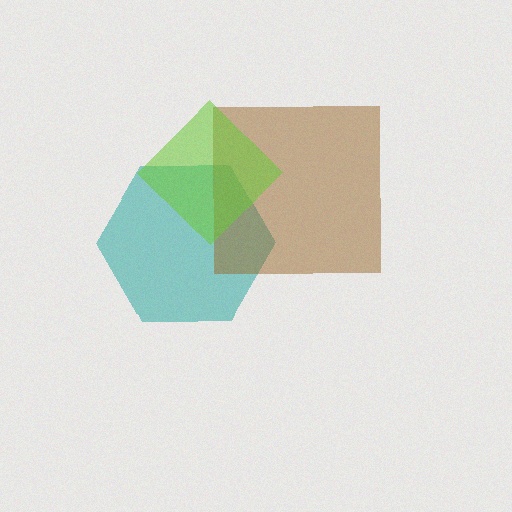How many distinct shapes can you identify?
There are 3 distinct shapes: a teal hexagon, a brown square, a lime diamond.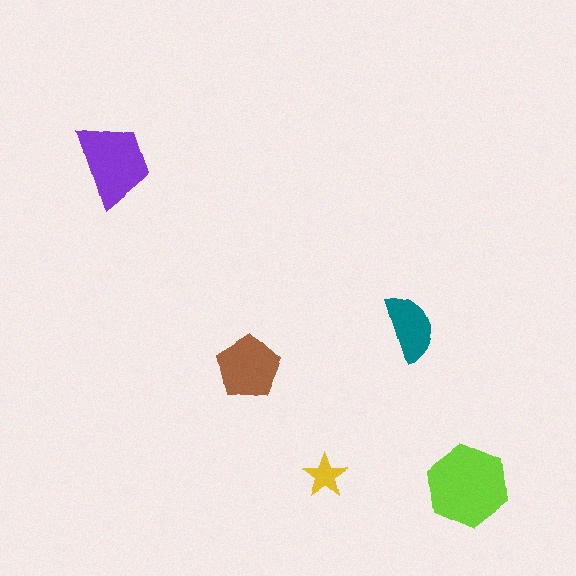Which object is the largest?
The lime hexagon.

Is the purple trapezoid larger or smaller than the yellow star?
Larger.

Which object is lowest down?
The lime hexagon is bottommost.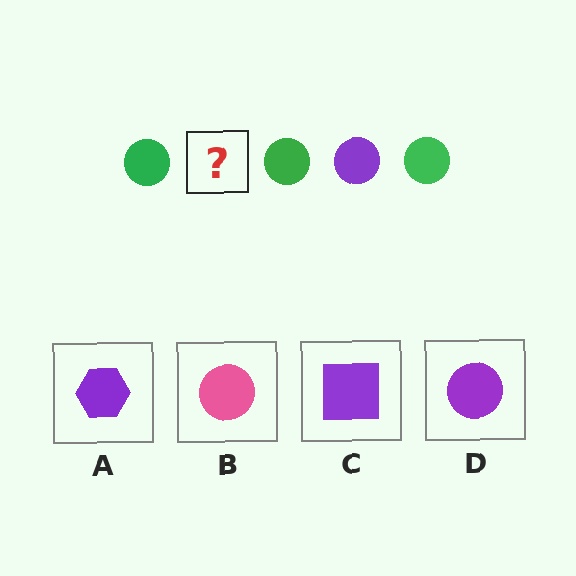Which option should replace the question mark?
Option D.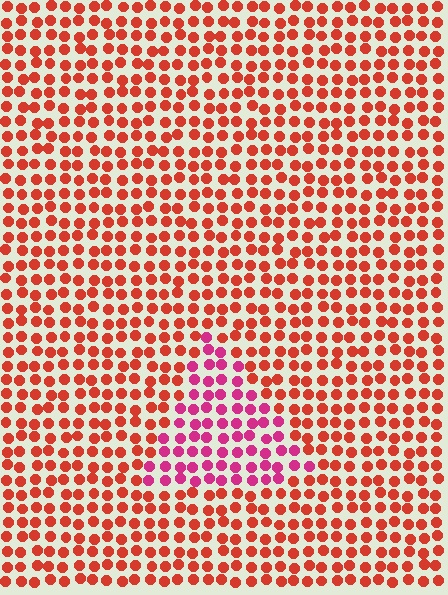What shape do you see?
I see a triangle.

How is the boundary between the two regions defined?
The boundary is defined purely by a slight shift in hue (about 38 degrees). Spacing, size, and orientation are identical on both sides.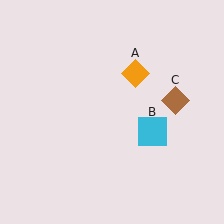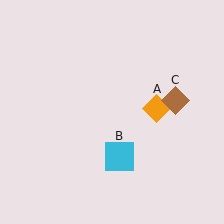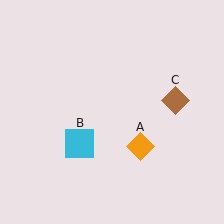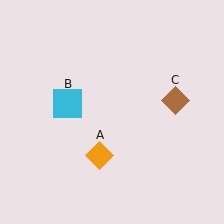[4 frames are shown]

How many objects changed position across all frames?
2 objects changed position: orange diamond (object A), cyan square (object B).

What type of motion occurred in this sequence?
The orange diamond (object A), cyan square (object B) rotated clockwise around the center of the scene.